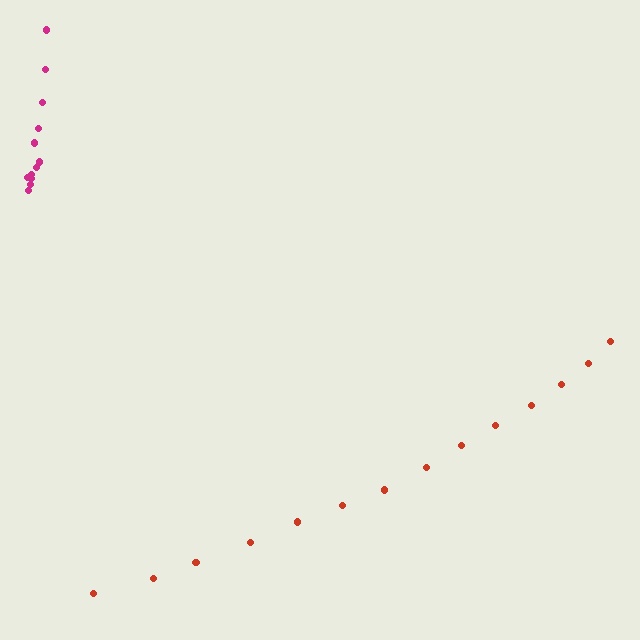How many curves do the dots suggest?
There are 2 distinct paths.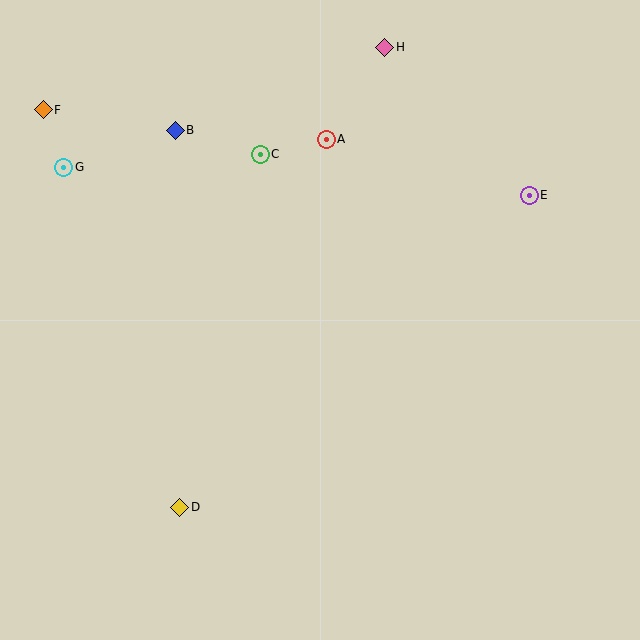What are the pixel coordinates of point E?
Point E is at (529, 195).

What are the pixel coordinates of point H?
Point H is at (385, 47).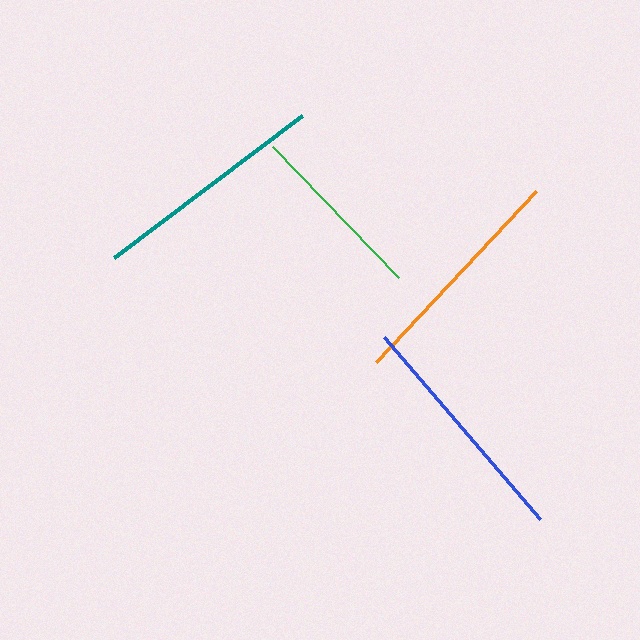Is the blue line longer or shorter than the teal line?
The blue line is longer than the teal line.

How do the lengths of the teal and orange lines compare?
The teal and orange lines are approximately the same length.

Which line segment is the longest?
The blue line is the longest at approximately 240 pixels.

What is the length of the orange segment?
The orange segment is approximately 234 pixels long.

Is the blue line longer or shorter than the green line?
The blue line is longer than the green line.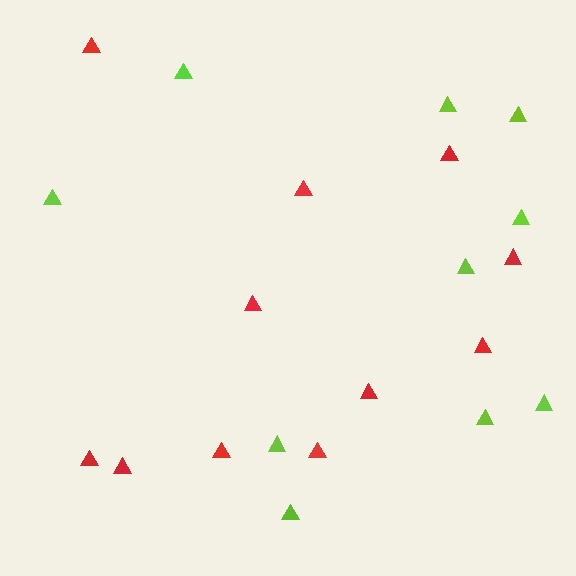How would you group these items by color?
There are 2 groups: one group of lime triangles (10) and one group of red triangles (11).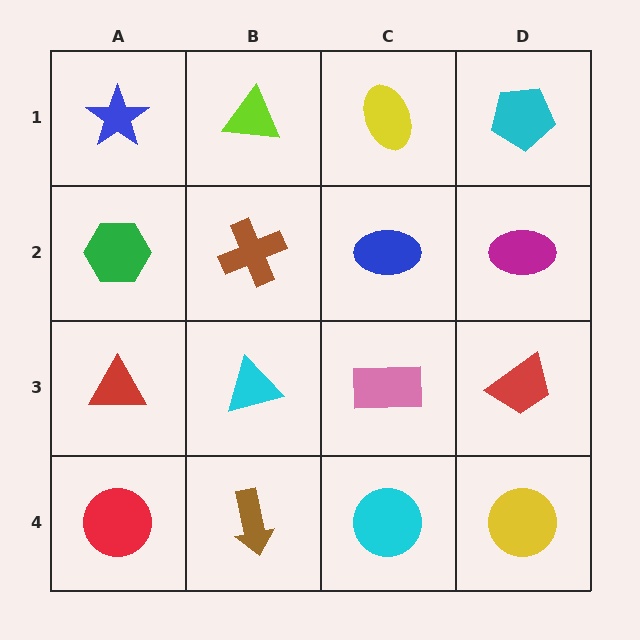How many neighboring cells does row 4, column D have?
2.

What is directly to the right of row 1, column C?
A cyan pentagon.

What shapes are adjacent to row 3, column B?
A brown cross (row 2, column B), a brown arrow (row 4, column B), a red triangle (row 3, column A), a pink rectangle (row 3, column C).